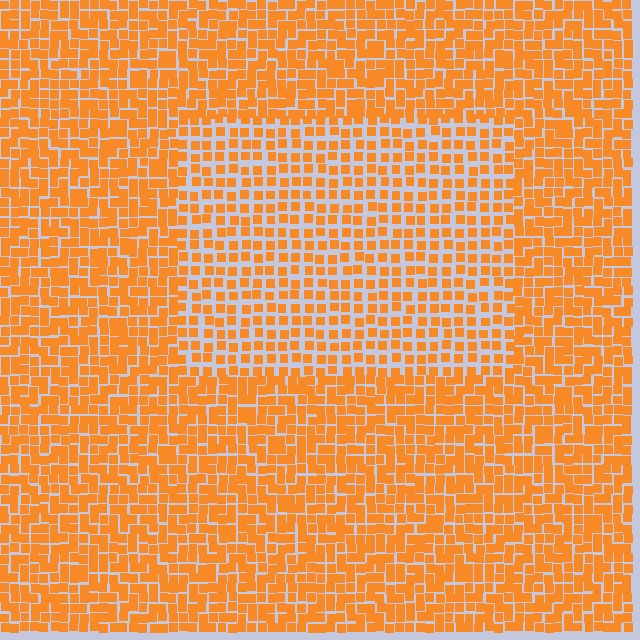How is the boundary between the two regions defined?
The boundary is defined by a change in element density (approximately 1.6x ratio). All elements are the same color, size, and shape.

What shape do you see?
I see a rectangle.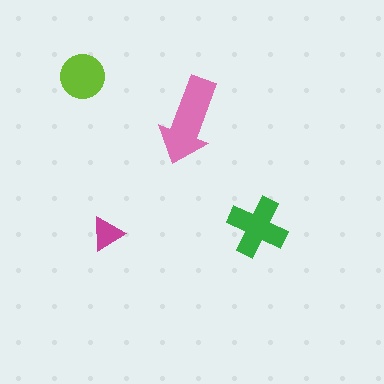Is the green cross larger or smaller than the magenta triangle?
Larger.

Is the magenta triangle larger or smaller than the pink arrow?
Smaller.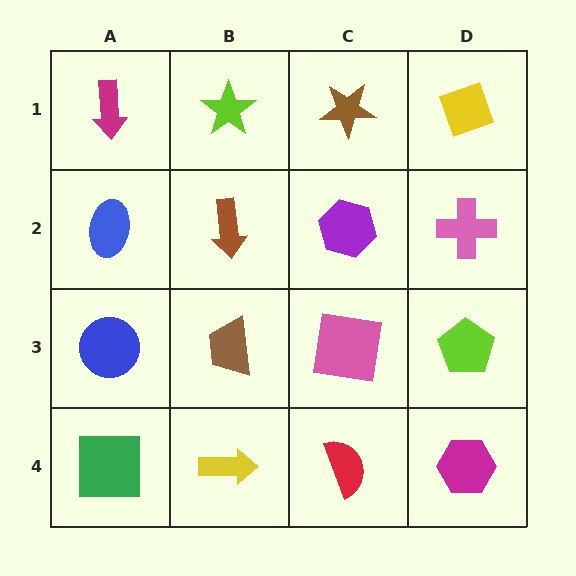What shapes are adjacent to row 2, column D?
A yellow diamond (row 1, column D), a lime pentagon (row 3, column D), a purple hexagon (row 2, column C).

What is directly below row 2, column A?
A blue circle.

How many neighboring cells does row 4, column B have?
3.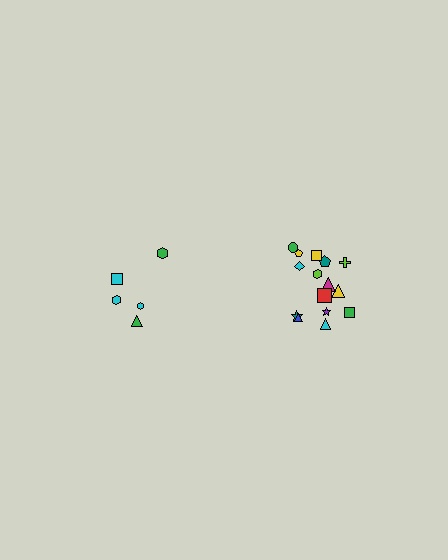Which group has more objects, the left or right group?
The right group.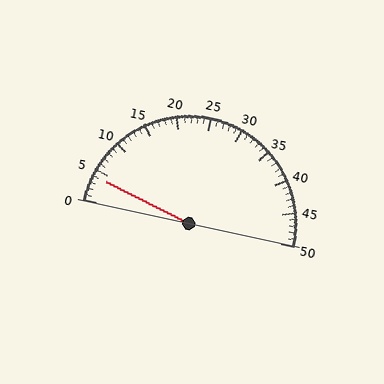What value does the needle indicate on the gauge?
The needle indicates approximately 4.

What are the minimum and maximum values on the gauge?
The gauge ranges from 0 to 50.